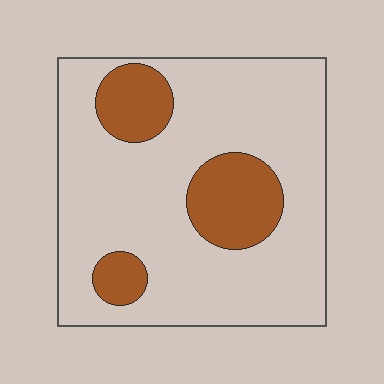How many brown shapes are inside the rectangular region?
3.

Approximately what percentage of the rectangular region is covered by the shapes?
Approximately 20%.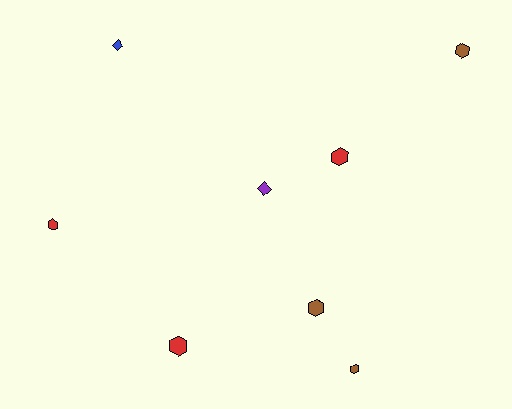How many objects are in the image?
There are 8 objects.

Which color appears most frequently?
Red, with 3 objects.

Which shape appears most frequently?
Hexagon, with 6 objects.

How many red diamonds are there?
There are no red diamonds.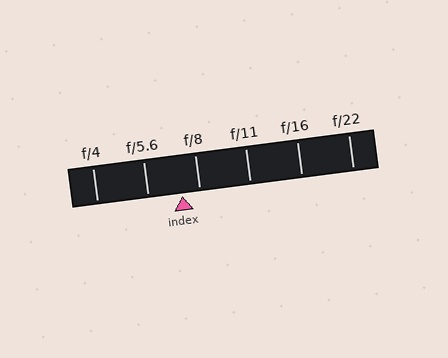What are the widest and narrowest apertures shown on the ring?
The widest aperture shown is f/4 and the narrowest is f/22.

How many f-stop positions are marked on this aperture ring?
There are 6 f-stop positions marked.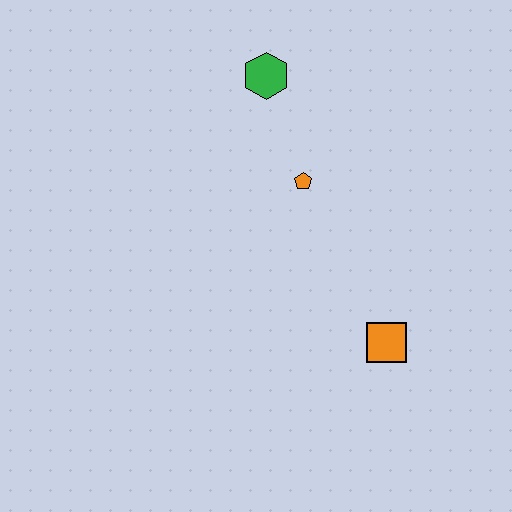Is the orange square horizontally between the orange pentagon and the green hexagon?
No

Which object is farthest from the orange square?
The green hexagon is farthest from the orange square.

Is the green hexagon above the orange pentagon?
Yes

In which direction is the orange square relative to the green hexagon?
The orange square is below the green hexagon.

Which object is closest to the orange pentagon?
The green hexagon is closest to the orange pentagon.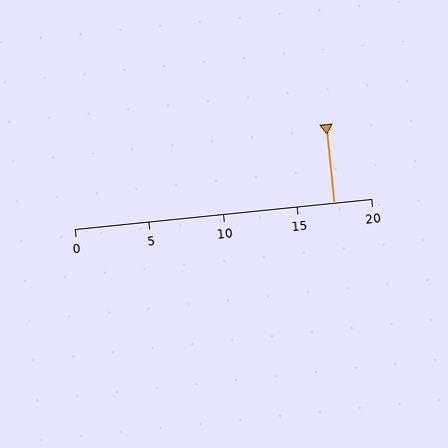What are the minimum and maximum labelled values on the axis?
The axis runs from 0 to 20.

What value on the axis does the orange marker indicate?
The marker indicates approximately 17.5.